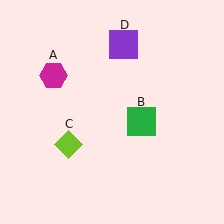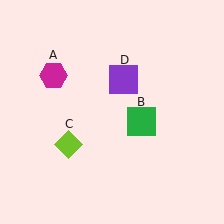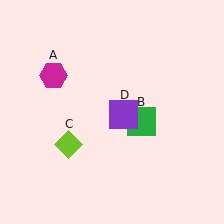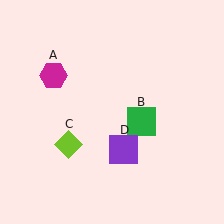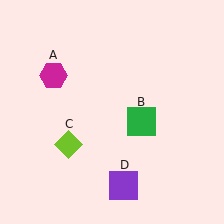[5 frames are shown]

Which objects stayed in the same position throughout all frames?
Magenta hexagon (object A) and green square (object B) and lime diamond (object C) remained stationary.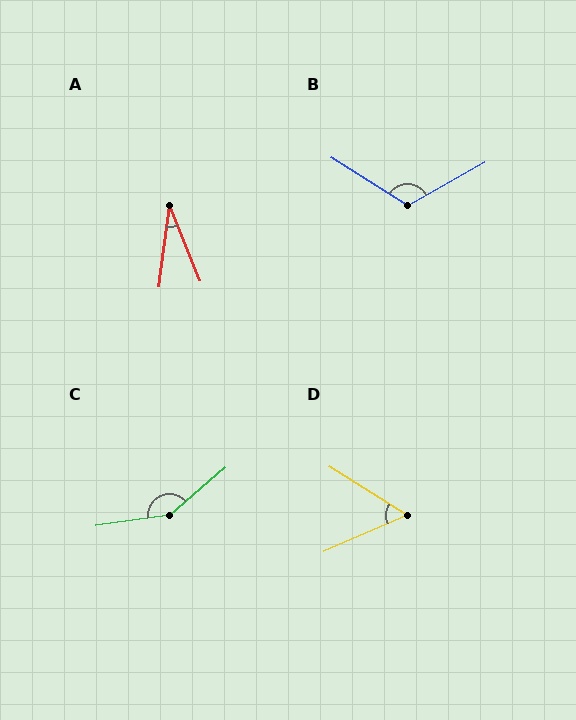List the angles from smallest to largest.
A (29°), D (56°), B (119°), C (147°).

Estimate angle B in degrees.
Approximately 119 degrees.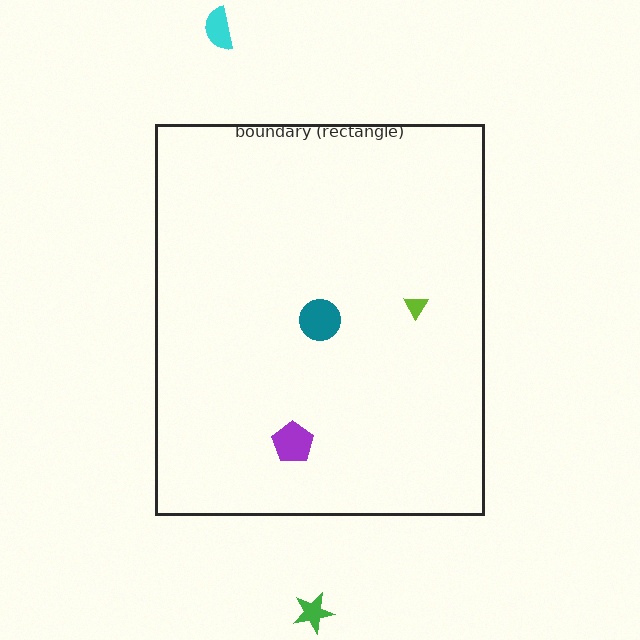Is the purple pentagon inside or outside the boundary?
Inside.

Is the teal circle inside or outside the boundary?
Inside.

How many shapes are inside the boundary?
3 inside, 2 outside.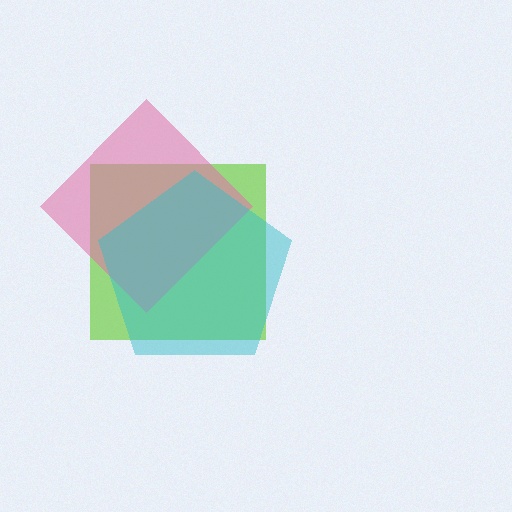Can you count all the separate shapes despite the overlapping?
Yes, there are 3 separate shapes.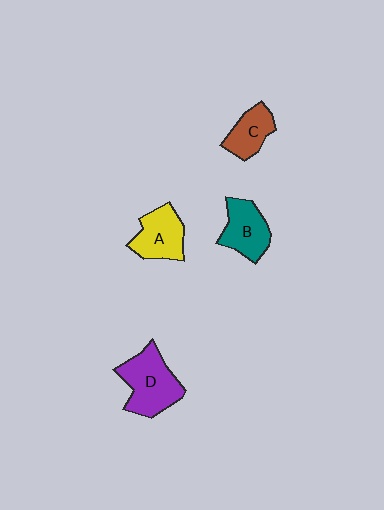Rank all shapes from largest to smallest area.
From largest to smallest: D (purple), A (yellow), B (teal), C (brown).